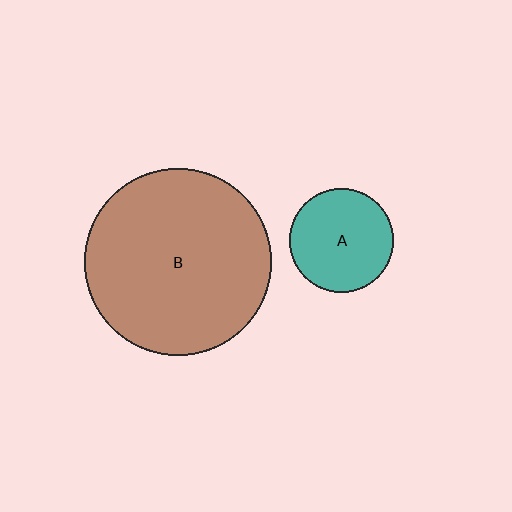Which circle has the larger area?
Circle B (brown).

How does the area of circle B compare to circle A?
Approximately 3.2 times.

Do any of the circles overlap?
No, none of the circles overlap.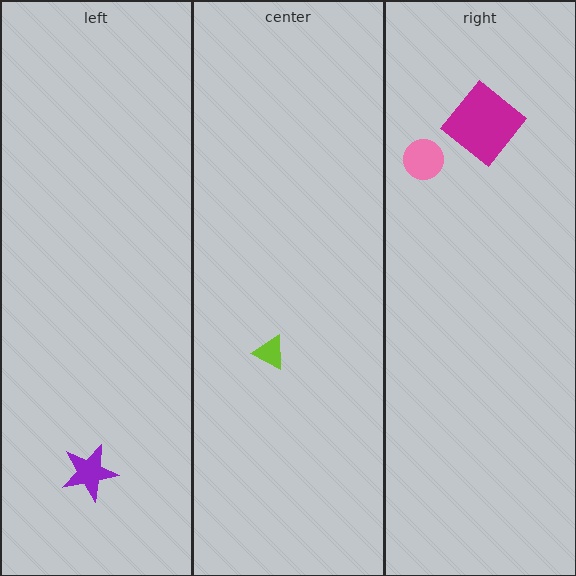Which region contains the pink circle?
The right region.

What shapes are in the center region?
The lime triangle.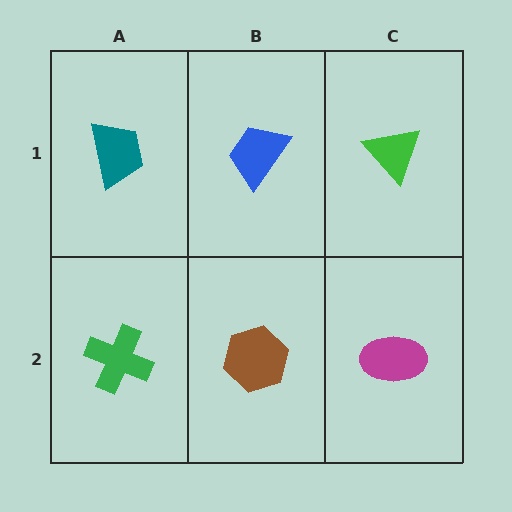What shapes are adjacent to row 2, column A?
A teal trapezoid (row 1, column A), a brown hexagon (row 2, column B).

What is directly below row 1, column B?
A brown hexagon.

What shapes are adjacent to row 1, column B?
A brown hexagon (row 2, column B), a teal trapezoid (row 1, column A), a green triangle (row 1, column C).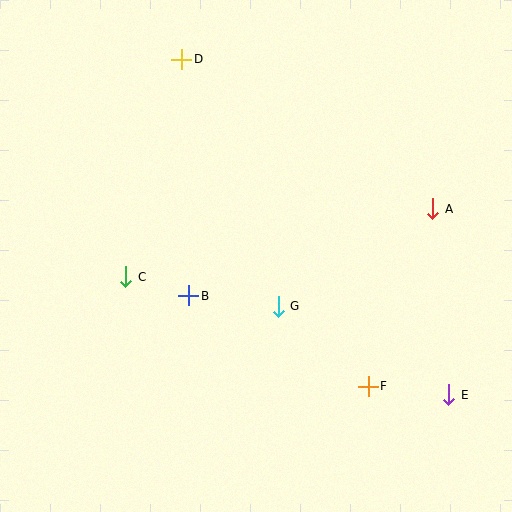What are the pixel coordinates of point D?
Point D is at (182, 59).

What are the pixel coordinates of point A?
Point A is at (433, 209).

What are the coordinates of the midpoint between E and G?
The midpoint between E and G is at (363, 351).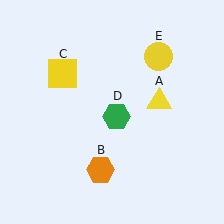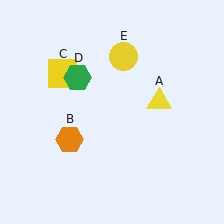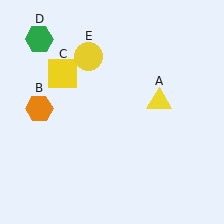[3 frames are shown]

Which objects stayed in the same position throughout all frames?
Yellow triangle (object A) and yellow square (object C) remained stationary.